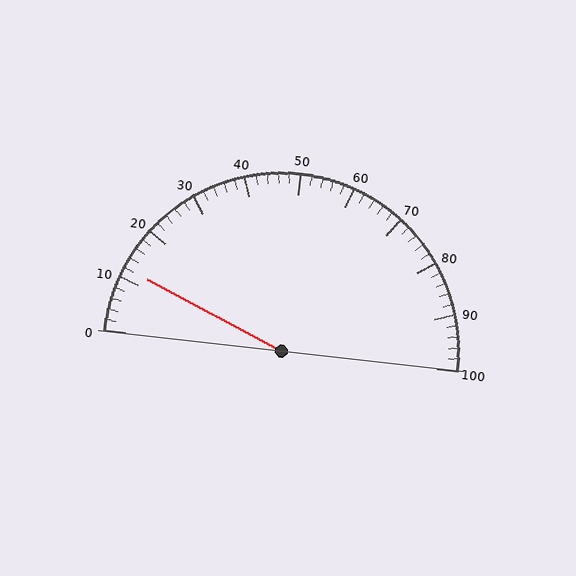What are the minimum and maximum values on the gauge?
The gauge ranges from 0 to 100.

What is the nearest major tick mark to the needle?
The nearest major tick mark is 10.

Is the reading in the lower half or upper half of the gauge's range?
The reading is in the lower half of the range (0 to 100).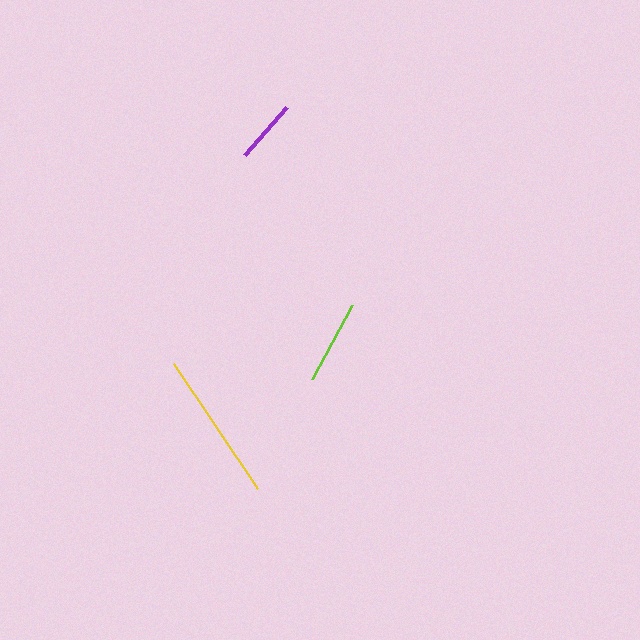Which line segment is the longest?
The yellow line is the longest at approximately 151 pixels.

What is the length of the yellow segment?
The yellow segment is approximately 151 pixels long.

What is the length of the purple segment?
The purple segment is approximately 64 pixels long.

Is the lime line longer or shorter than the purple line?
The lime line is longer than the purple line.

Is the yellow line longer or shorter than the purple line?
The yellow line is longer than the purple line.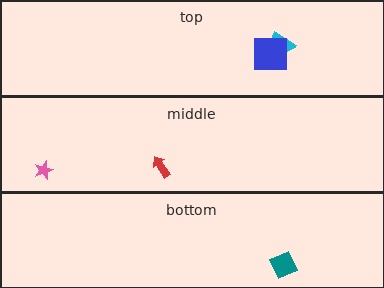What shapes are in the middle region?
The red arrow, the pink star.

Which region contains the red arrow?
The middle region.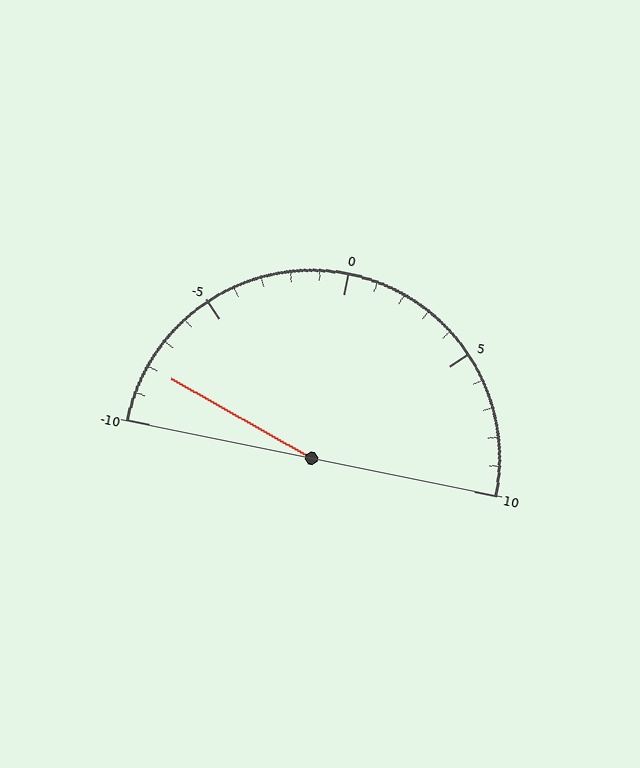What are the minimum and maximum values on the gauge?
The gauge ranges from -10 to 10.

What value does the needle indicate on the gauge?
The needle indicates approximately -8.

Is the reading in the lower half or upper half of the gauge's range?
The reading is in the lower half of the range (-10 to 10).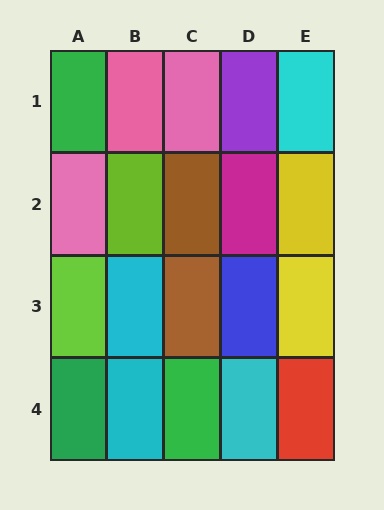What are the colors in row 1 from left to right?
Green, pink, pink, purple, cyan.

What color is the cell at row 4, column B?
Cyan.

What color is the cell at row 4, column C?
Green.